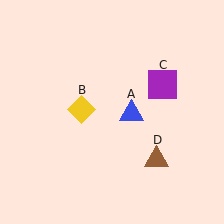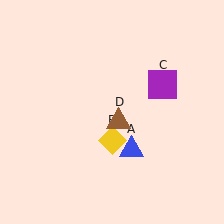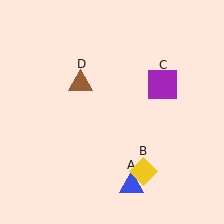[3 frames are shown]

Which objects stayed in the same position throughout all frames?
Purple square (object C) remained stationary.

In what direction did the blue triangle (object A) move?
The blue triangle (object A) moved down.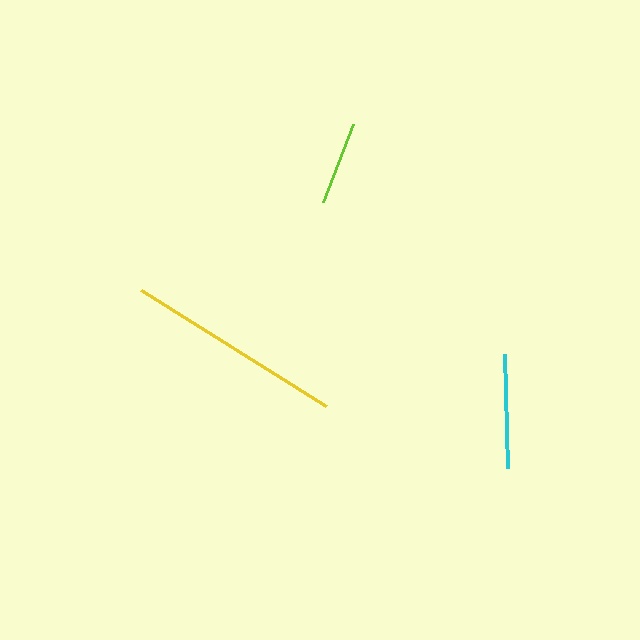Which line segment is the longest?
The yellow line is the longest at approximately 218 pixels.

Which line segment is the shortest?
The lime line is the shortest at approximately 84 pixels.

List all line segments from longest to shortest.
From longest to shortest: yellow, cyan, lime.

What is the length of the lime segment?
The lime segment is approximately 84 pixels long.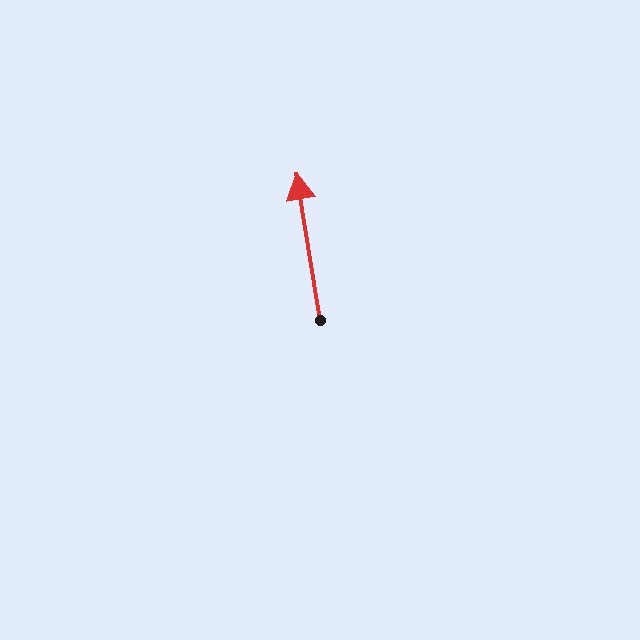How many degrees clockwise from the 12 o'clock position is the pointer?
Approximately 351 degrees.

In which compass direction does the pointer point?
North.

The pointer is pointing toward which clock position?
Roughly 12 o'clock.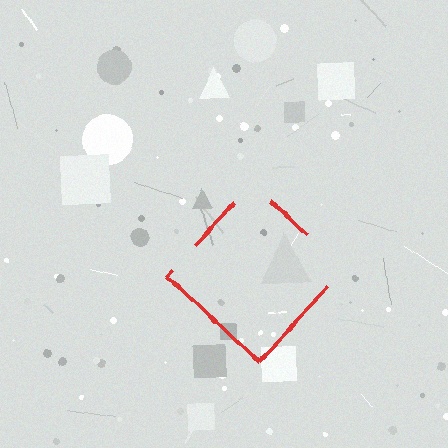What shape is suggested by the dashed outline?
The dashed outline suggests a diamond.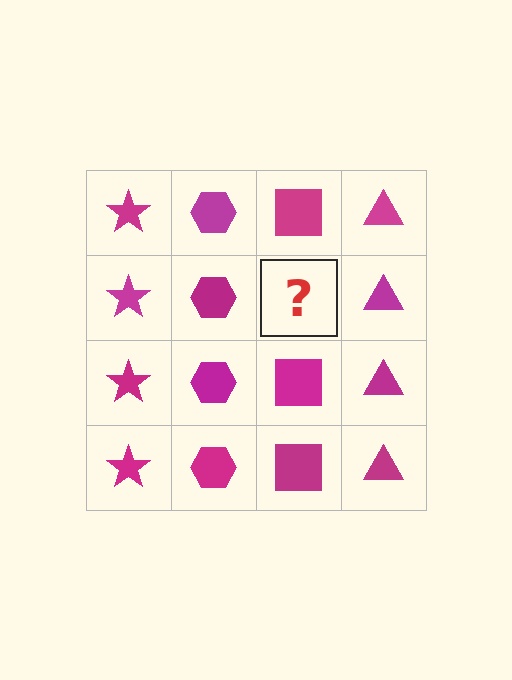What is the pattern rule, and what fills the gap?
The rule is that each column has a consistent shape. The gap should be filled with a magenta square.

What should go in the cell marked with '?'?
The missing cell should contain a magenta square.